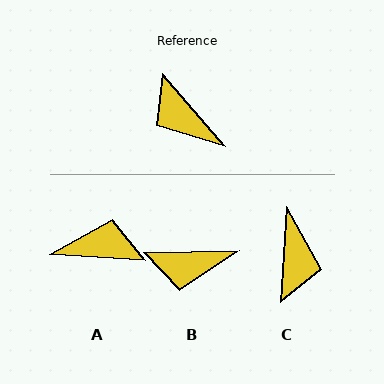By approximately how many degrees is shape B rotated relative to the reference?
Approximately 50 degrees counter-clockwise.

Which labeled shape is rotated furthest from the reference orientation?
C, about 136 degrees away.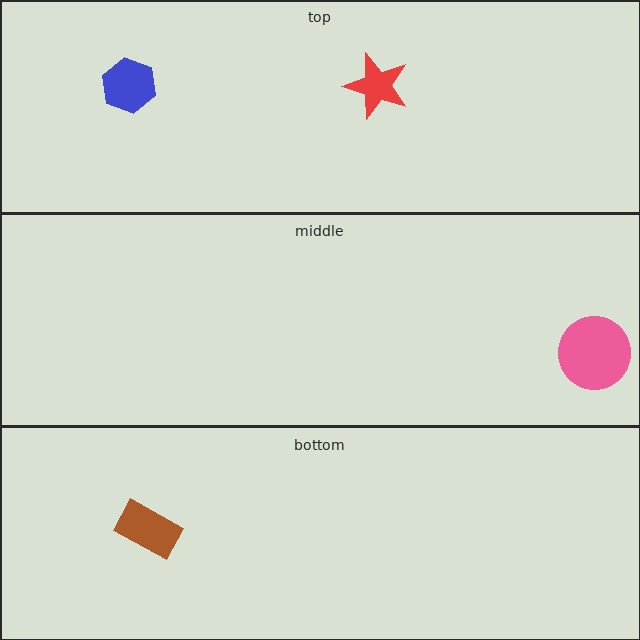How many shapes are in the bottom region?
1.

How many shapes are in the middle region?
1.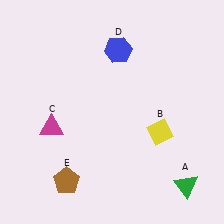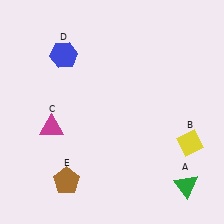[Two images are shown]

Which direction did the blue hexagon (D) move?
The blue hexagon (D) moved left.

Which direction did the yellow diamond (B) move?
The yellow diamond (B) moved right.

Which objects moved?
The objects that moved are: the yellow diamond (B), the blue hexagon (D).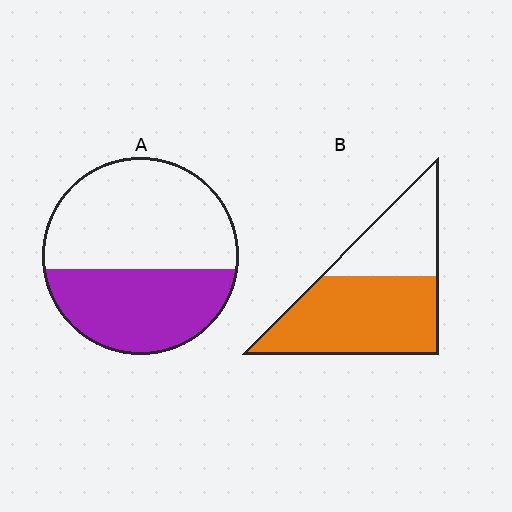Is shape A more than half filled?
No.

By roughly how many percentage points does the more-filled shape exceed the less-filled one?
By roughly 20 percentage points (B over A).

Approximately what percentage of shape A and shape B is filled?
A is approximately 40% and B is approximately 65%.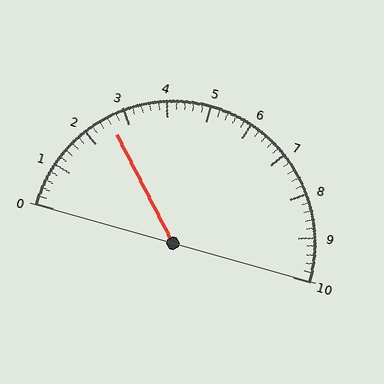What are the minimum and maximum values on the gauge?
The gauge ranges from 0 to 10.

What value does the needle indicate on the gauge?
The needle indicates approximately 2.6.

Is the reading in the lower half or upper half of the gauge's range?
The reading is in the lower half of the range (0 to 10).